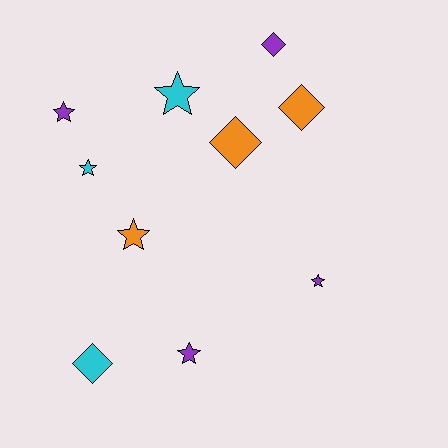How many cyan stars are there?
There are 2 cyan stars.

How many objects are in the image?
There are 10 objects.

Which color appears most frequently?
Purple, with 4 objects.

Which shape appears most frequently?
Star, with 6 objects.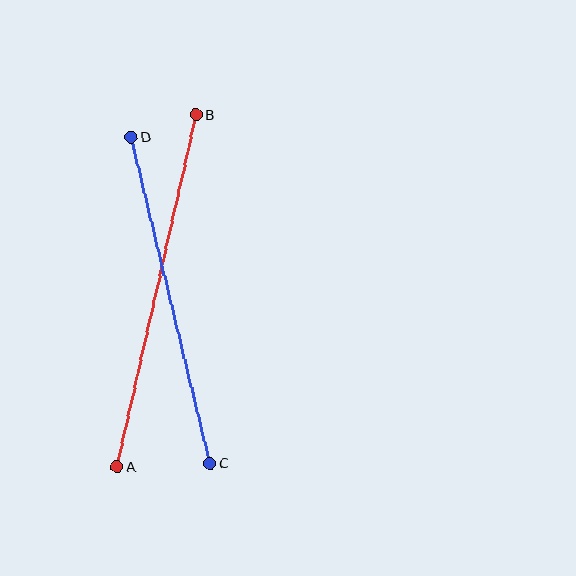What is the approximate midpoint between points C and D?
The midpoint is at approximately (171, 301) pixels.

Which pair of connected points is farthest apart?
Points A and B are farthest apart.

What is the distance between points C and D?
The distance is approximately 336 pixels.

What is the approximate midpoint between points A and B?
The midpoint is at approximately (156, 291) pixels.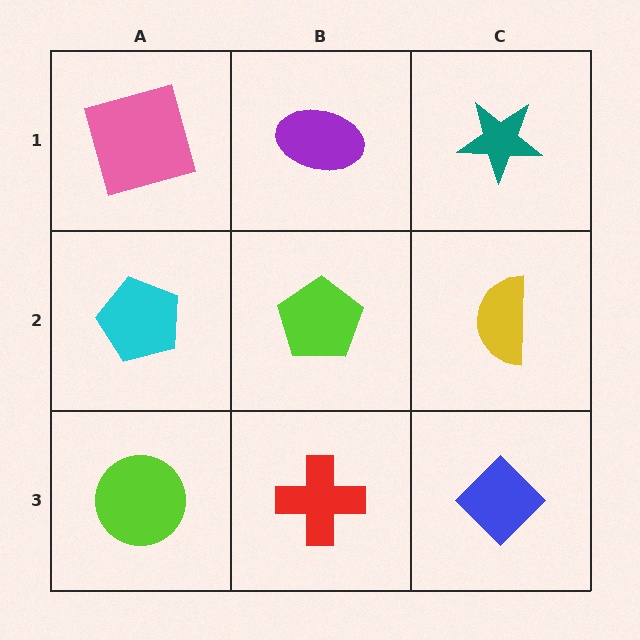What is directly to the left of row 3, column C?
A red cross.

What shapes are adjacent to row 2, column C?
A teal star (row 1, column C), a blue diamond (row 3, column C), a lime pentagon (row 2, column B).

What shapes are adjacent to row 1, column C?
A yellow semicircle (row 2, column C), a purple ellipse (row 1, column B).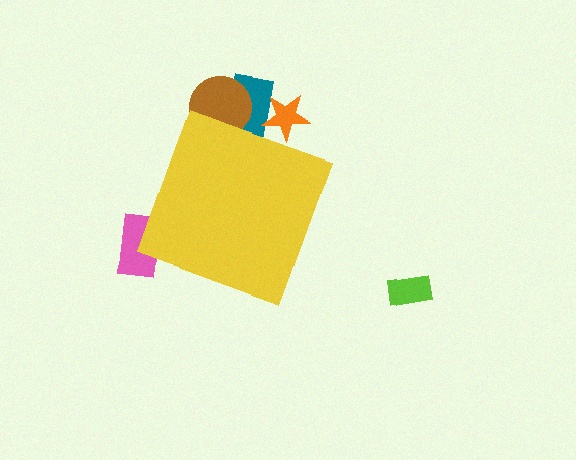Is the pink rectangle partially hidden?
Yes, the pink rectangle is partially hidden behind the yellow diamond.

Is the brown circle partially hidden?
Yes, the brown circle is partially hidden behind the yellow diamond.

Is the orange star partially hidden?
Yes, the orange star is partially hidden behind the yellow diamond.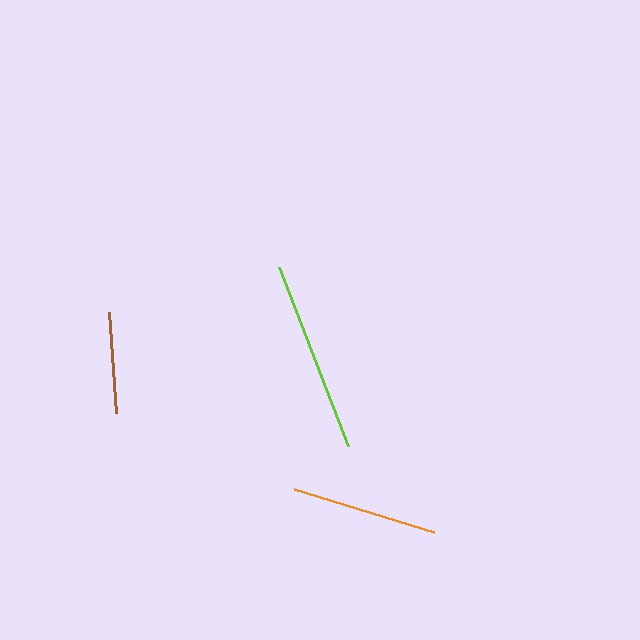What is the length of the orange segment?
The orange segment is approximately 146 pixels long.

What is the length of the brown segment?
The brown segment is approximately 101 pixels long.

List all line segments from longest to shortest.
From longest to shortest: lime, orange, brown.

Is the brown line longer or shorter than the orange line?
The orange line is longer than the brown line.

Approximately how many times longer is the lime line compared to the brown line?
The lime line is approximately 1.9 times the length of the brown line.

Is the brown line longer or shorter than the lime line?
The lime line is longer than the brown line.